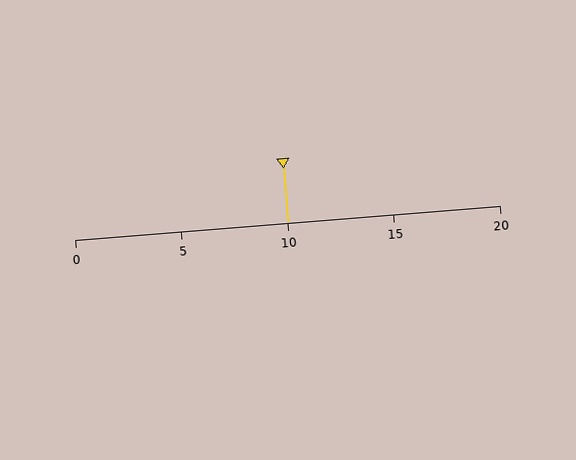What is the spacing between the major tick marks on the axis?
The major ticks are spaced 5 apart.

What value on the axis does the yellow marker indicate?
The marker indicates approximately 10.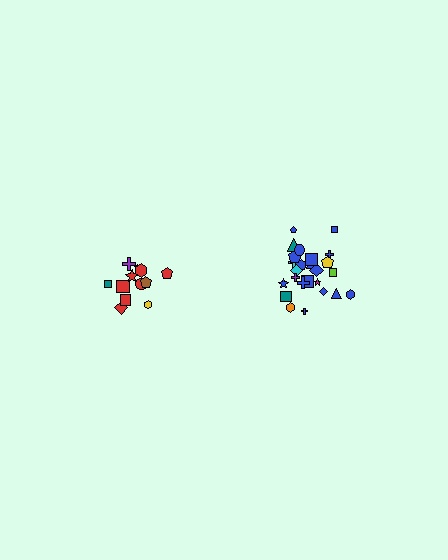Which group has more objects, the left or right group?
The right group.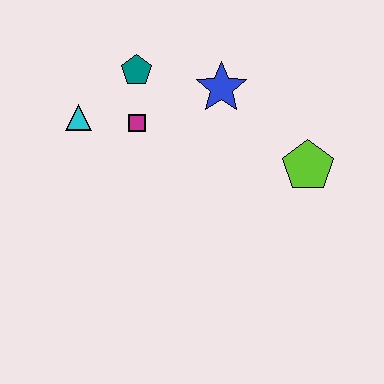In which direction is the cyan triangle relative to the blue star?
The cyan triangle is to the left of the blue star.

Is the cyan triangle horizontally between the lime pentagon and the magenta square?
No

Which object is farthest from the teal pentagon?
The lime pentagon is farthest from the teal pentagon.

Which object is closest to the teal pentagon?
The magenta square is closest to the teal pentagon.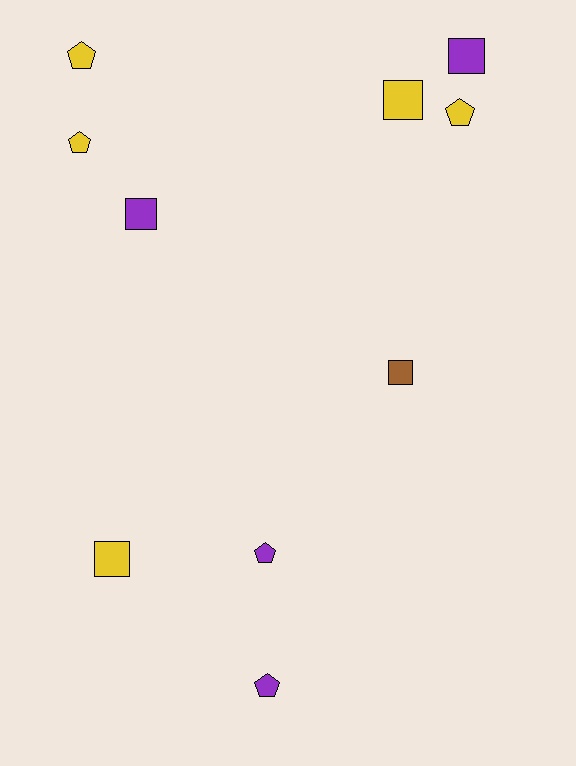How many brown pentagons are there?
There are no brown pentagons.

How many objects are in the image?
There are 10 objects.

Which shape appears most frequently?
Square, with 5 objects.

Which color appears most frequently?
Yellow, with 5 objects.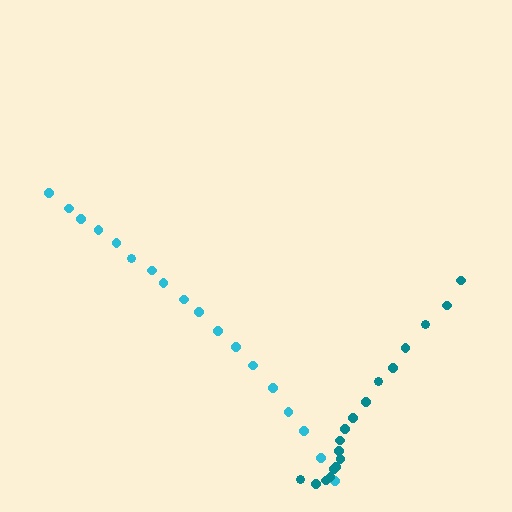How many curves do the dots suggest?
There are 2 distinct paths.